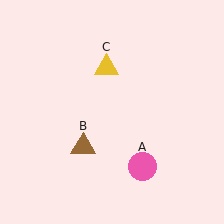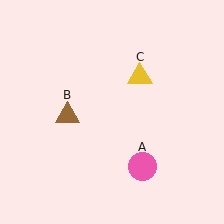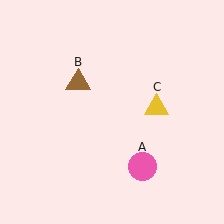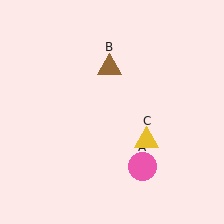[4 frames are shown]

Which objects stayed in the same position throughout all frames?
Pink circle (object A) remained stationary.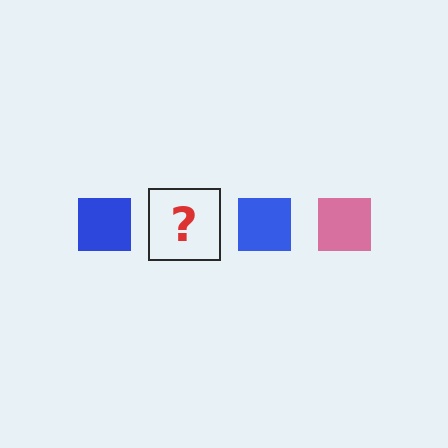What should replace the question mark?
The question mark should be replaced with a pink square.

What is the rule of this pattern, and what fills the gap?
The rule is that the pattern cycles through blue, pink squares. The gap should be filled with a pink square.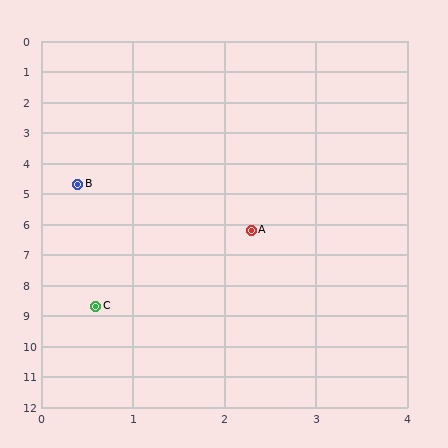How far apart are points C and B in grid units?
Points C and B are about 4.0 grid units apart.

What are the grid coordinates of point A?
Point A is at approximately (2.3, 6.2).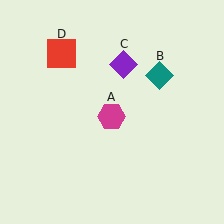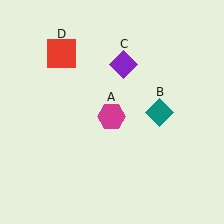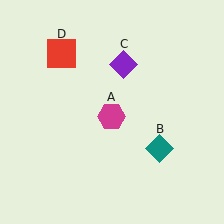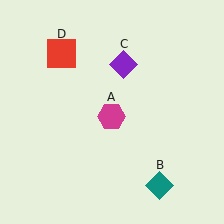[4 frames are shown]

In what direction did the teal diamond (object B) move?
The teal diamond (object B) moved down.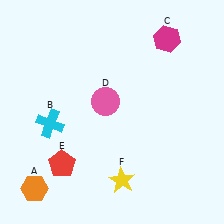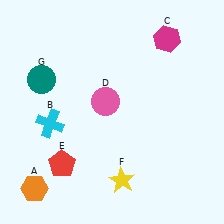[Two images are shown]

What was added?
A teal circle (G) was added in Image 2.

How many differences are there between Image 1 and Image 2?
There is 1 difference between the two images.